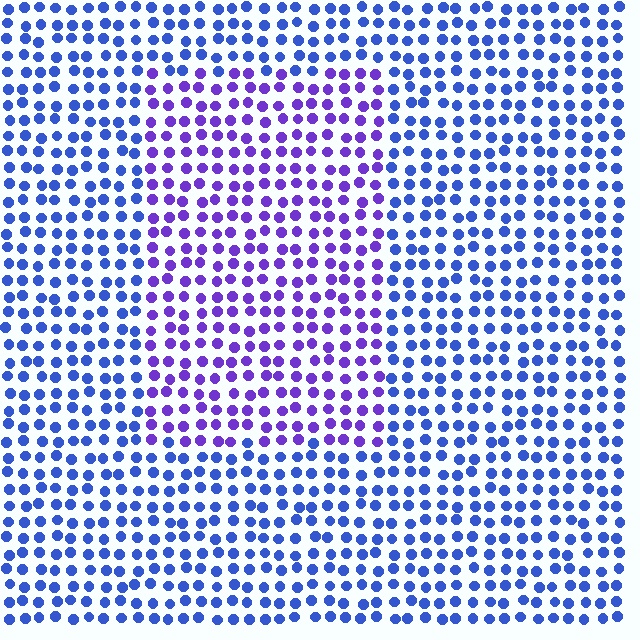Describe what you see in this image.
The image is filled with small blue elements in a uniform arrangement. A rectangle-shaped region is visible where the elements are tinted to a slightly different hue, forming a subtle color boundary.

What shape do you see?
I see a rectangle.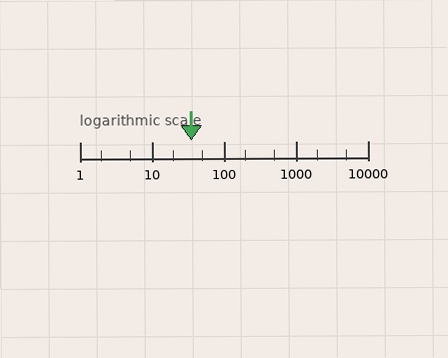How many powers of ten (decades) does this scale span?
The scale spans 4 decades, from 1 to 10000.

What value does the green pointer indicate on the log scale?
The pointer indicates approximately 35.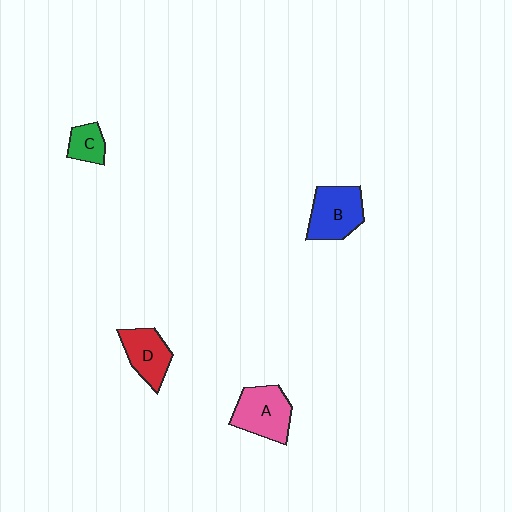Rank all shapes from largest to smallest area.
From largest to smallest: A (pink), B (blue), D (red), C (green).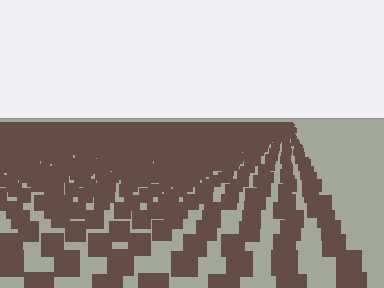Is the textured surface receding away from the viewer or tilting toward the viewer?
The surface is receding away from the viewer. Texture elements get smaller and denser toward the top.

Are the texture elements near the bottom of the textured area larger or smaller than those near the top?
Larger. Near the bottom, elements are closer to the viewer and appear at a bigger on-screen size.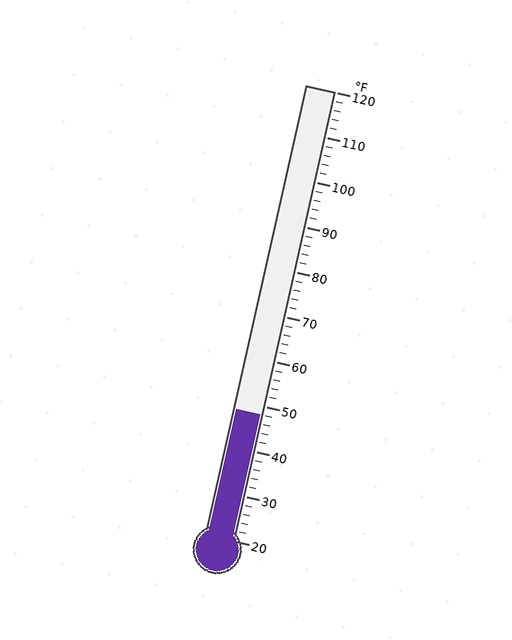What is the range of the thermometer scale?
The thermometer scale ranges from 20°F to 120°F.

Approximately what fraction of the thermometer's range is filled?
The thermometer is filled to approximately 30% of its range.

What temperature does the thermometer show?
The thermometer shows approximately 48°F.